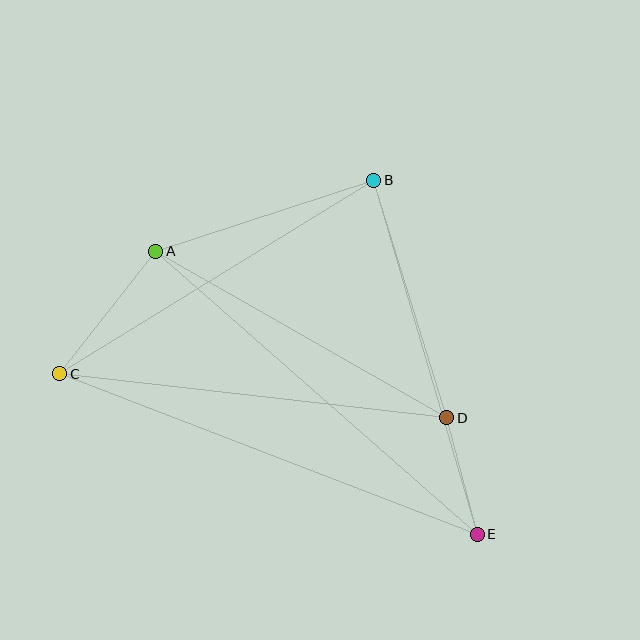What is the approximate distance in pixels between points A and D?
The distance between A and D is approximately 336 pixels.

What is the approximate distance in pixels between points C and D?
The distance between C and D is approximately 390 pixels.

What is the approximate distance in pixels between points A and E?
The distance between A and E is approximately 428 pixels.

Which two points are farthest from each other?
Points C and E are farthest from each other.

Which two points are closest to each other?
Points D and E are closest to each other.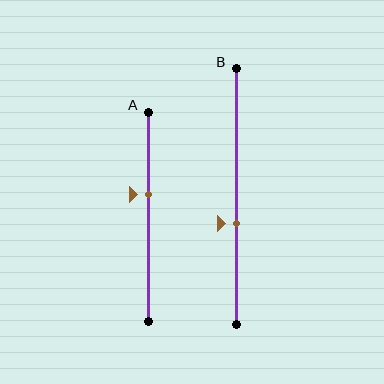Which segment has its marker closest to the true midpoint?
Segment B has its marker closest to the true midpoint.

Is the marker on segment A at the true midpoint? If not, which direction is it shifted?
No, the marker on segment A is shifted upward by about 11% of the segment length.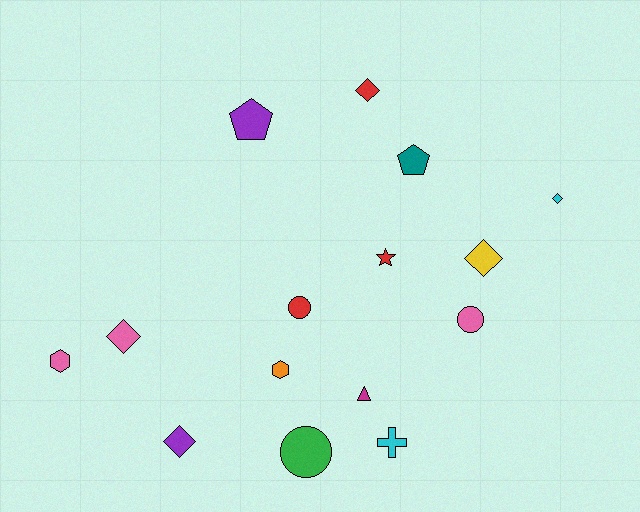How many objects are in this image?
There are 15 objects.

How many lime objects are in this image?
There are no lime objects.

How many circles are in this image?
There are 3 circles.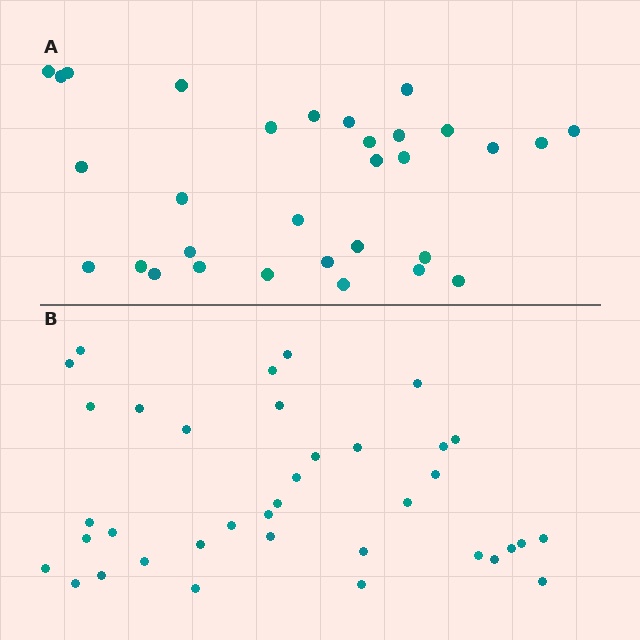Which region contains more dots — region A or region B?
Region B (the bottom region) has more dots.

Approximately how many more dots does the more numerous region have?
Region B has about 6 more dots than region A.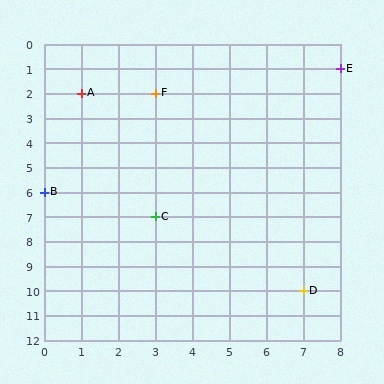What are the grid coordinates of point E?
Point E is at grid coordinates (8, 1).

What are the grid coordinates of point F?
Point F is at grid coordinates (3, 2).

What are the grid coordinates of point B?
Point B is at grid coordinates (0, 6).